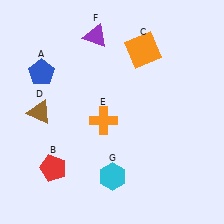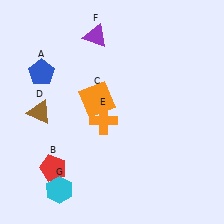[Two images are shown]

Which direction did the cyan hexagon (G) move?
The cyan hexagon (G) moved left.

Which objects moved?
The objects that moved are: the orange square (C), the cyan hexagon (G).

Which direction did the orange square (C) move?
The orange square (C) moved down.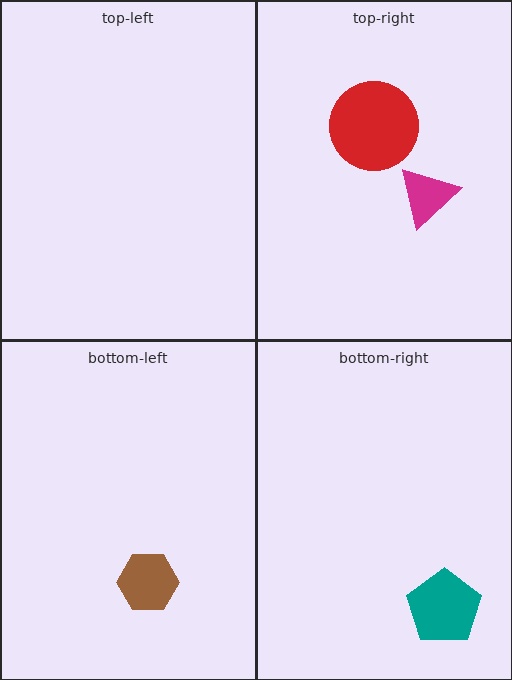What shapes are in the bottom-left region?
The brown hexagon.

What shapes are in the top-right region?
The red circle, the magenta triangle.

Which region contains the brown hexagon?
The bottom-left region.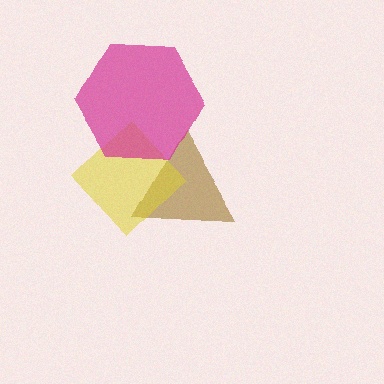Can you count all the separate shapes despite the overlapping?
Yes, there are 3 separate shapes.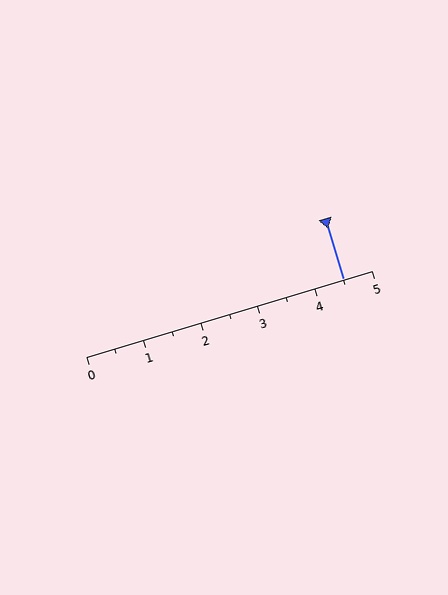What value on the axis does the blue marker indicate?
The marker indicates approximately 4.5.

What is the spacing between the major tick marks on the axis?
The major ticks are spaced 1 apart.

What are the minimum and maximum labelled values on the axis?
The axis runs from 0 to 5.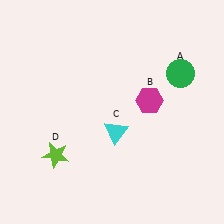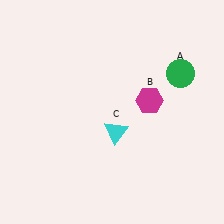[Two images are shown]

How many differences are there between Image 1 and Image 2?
There is 1 difference between the two images.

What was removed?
The lime star (D) was removed in Image 2.